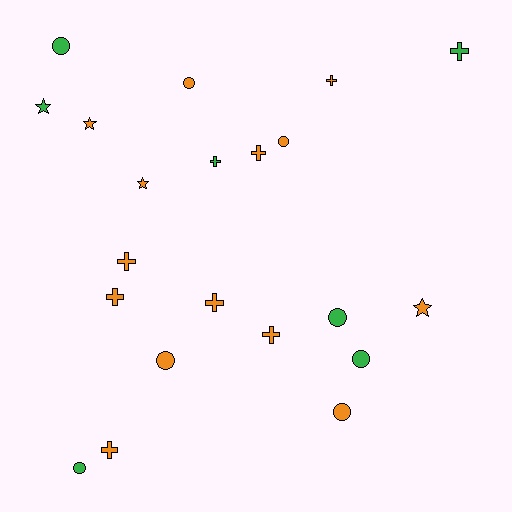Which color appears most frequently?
Orange, with 14 objects.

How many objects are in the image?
There are 21 objects.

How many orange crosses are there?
There are 7 orange crosses.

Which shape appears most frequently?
Cross, with 9 objects.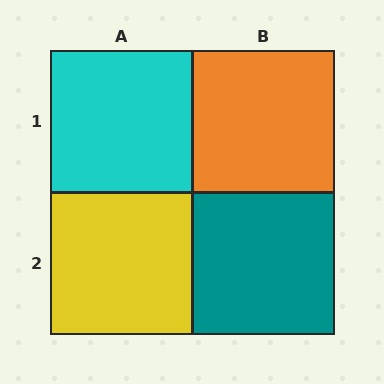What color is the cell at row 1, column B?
Orange.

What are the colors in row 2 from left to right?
Yellow, teal.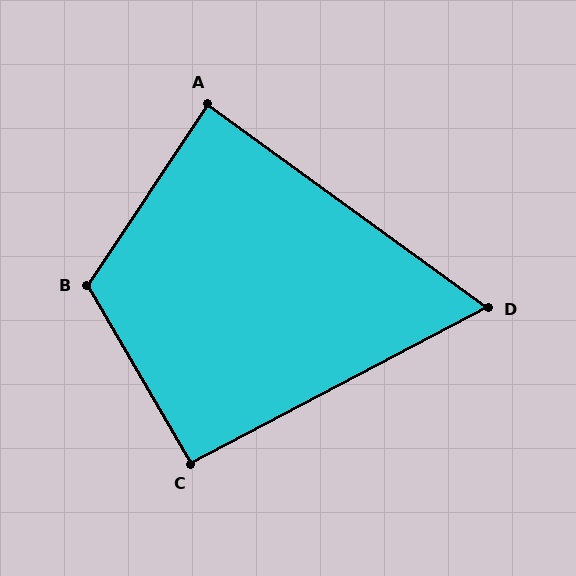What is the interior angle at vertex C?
Approximately 93 degrees (approximately right).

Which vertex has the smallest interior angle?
D, at approximately 64 degrees.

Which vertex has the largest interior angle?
B, at approximately 116 degrees.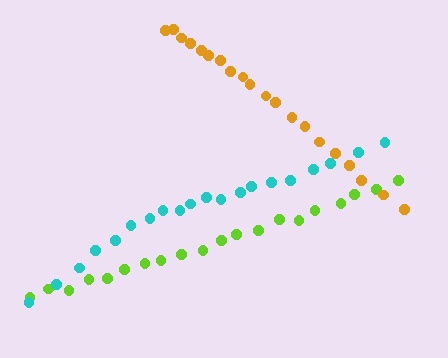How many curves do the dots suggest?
There are 3 distinct paths.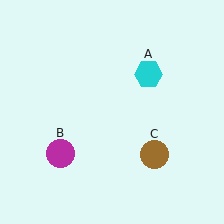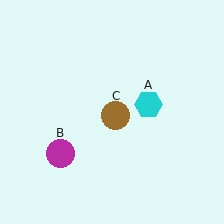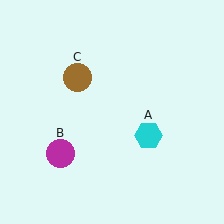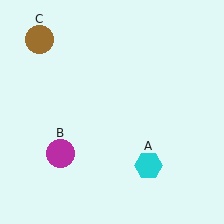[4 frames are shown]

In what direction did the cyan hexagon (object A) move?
The cyan hexagon (object A) moved down.